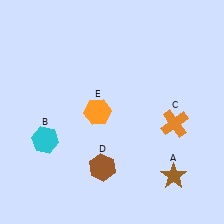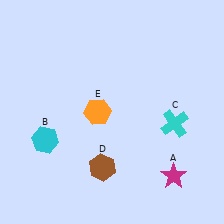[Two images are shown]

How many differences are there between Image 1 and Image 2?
There are 2 differences between the two images.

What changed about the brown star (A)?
In Image 1, A is brown. In Image 2, it changed to magenta.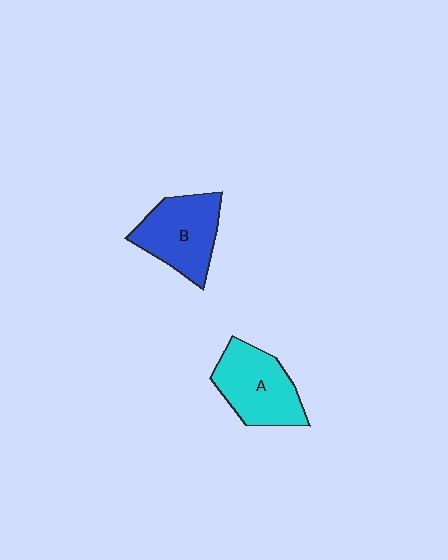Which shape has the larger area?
Shape A (cyan).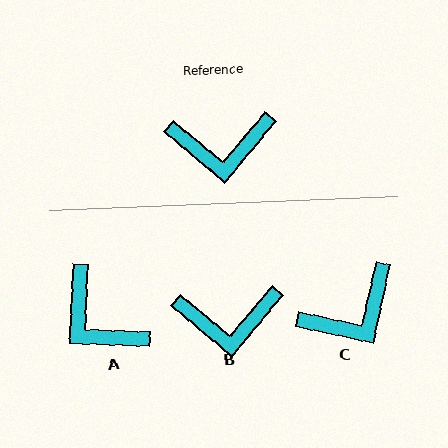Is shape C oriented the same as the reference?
No, it is off by about 28 degrees.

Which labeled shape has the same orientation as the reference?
B.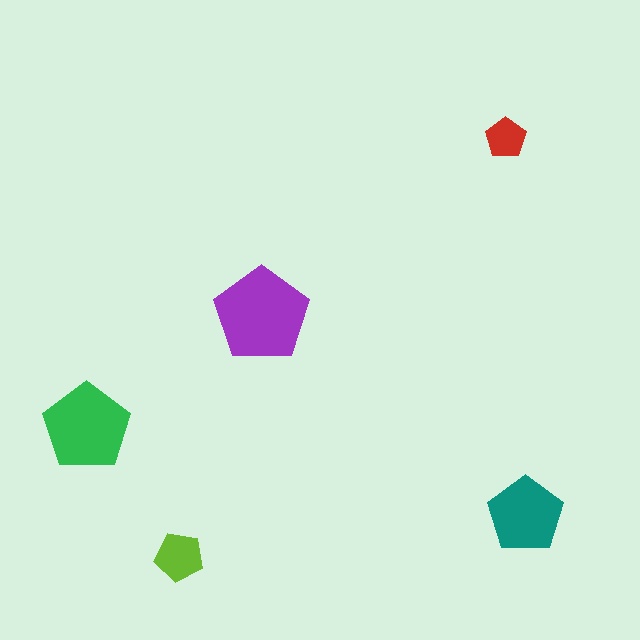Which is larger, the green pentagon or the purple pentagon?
The purple one.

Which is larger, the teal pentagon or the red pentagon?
The teal one.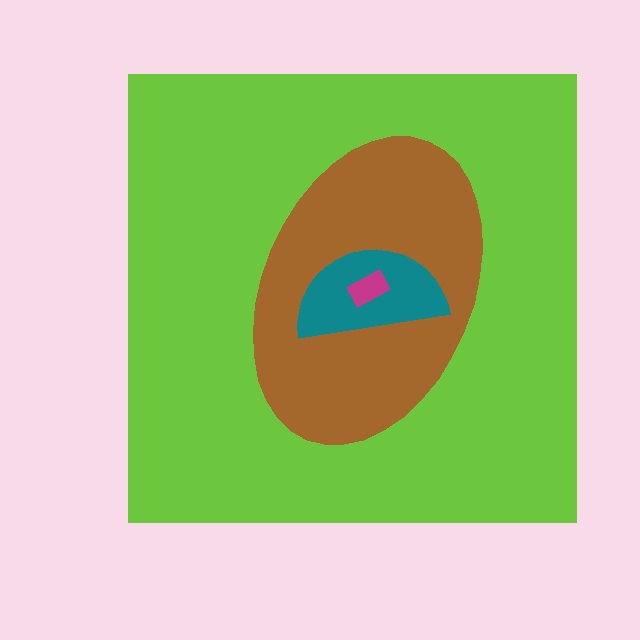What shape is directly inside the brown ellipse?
The teal semicircle.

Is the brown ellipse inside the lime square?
Yes.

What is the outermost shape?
The lime square.